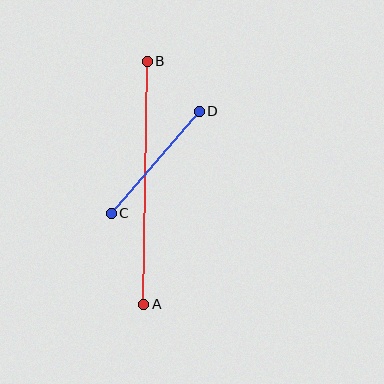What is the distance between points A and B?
The distance is approximately 243 pixels.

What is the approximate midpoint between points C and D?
The midpoint is at approximately (155, 162) pixels.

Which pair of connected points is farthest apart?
Points A and B are farthest apart.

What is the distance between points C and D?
The distance is approximately 135 pixels.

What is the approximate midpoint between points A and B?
The midpoint is at approximately (146, 183) pixels.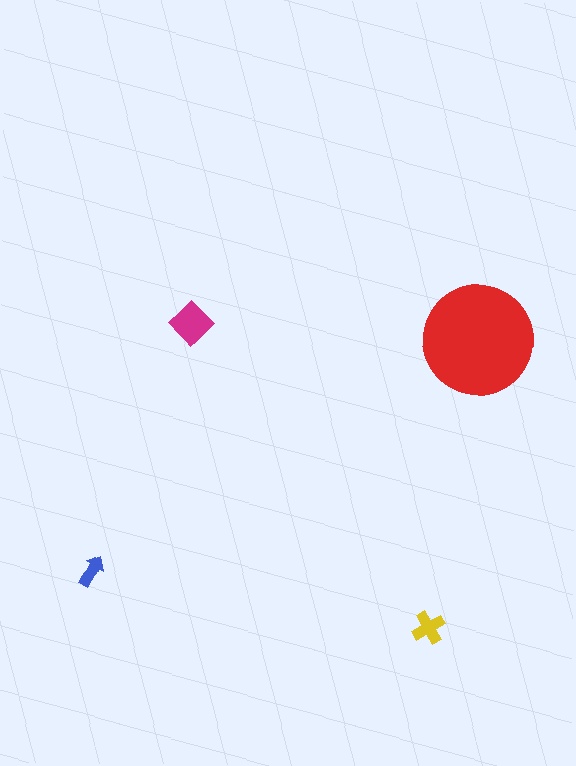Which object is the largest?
The red circle.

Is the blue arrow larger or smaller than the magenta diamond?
Smaller.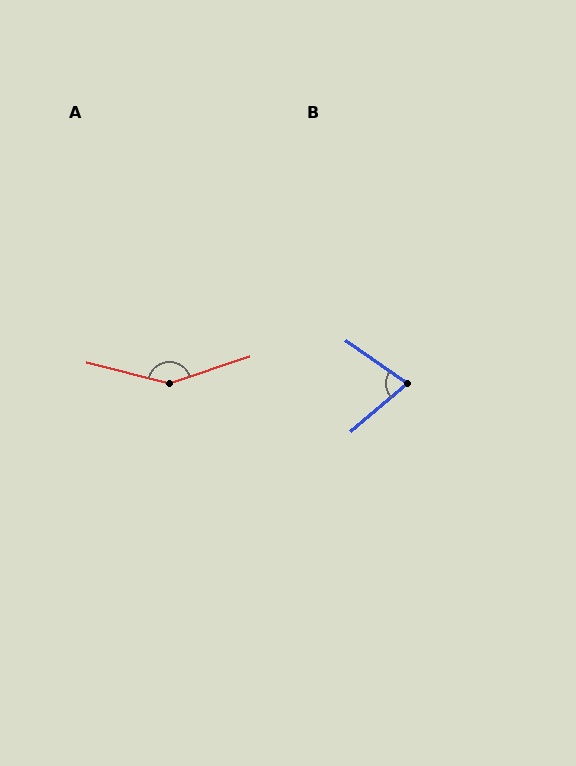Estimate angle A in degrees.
Approximately 147 degrees.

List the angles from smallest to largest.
B (75°), A (147°).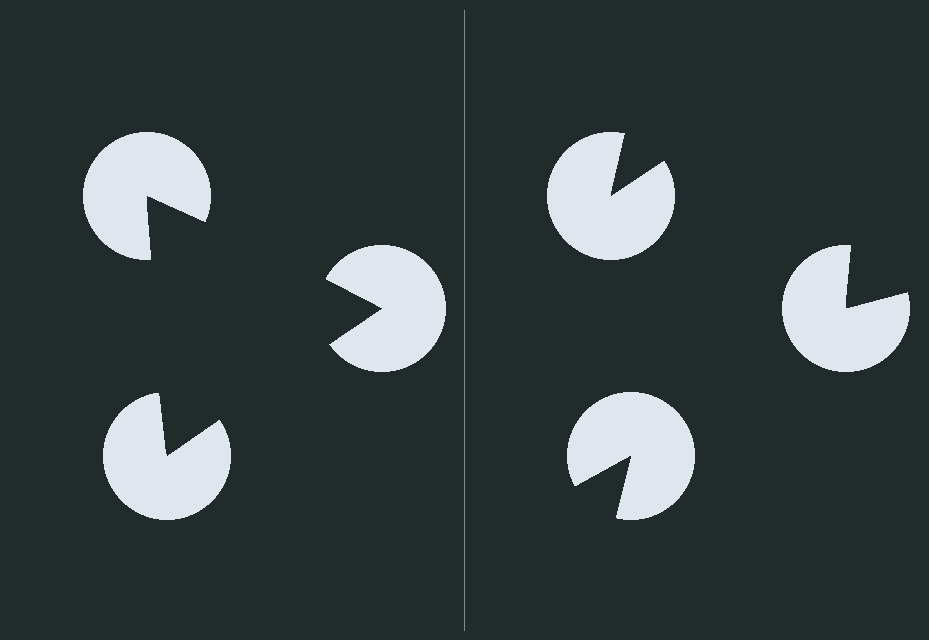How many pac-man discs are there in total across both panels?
6 — 3 on each side.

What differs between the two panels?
The pac-man discs are positioned identically on both sides; only the wedge orientations differ. On the left they align to a triangle; on the right they are misaligned.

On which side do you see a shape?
An illusory triangle appears on the left side. On the right side the wedge cuts are rotated, so no coherent shape forms.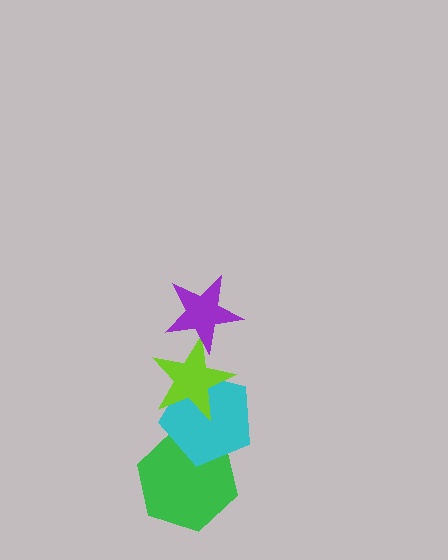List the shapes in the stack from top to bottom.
From top to bottom: the purple star, the lime star, the cyan pentagon, the green hexagon.